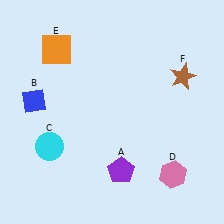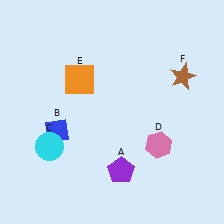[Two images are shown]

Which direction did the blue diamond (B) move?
The blue diamond (B) moved down.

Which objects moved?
The objects that moved are: the blue diamond (B), the pink hexagon (D), the orange square (E).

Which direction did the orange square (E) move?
The orange square (E) moved down.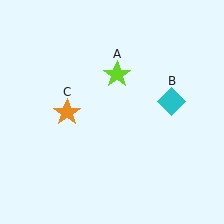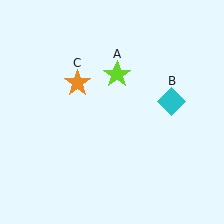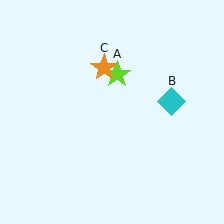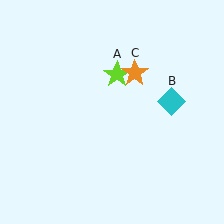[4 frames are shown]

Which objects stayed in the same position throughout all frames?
Lime star (object A) and cyan diamond (object B) remained stationary.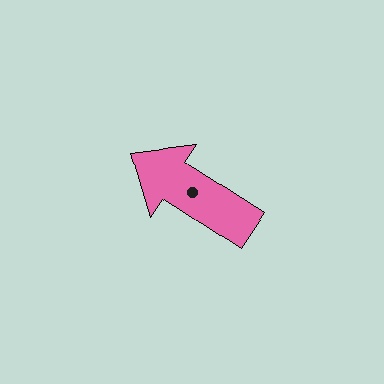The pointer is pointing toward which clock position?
Roughly 10 o'clock.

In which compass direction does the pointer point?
Northwest.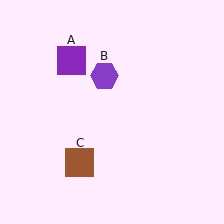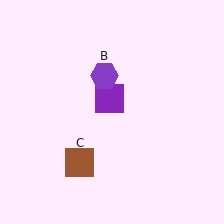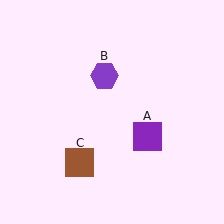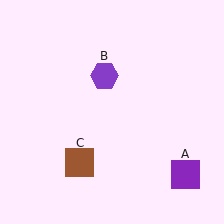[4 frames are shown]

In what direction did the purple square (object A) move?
The purple square (object A) moved down and to the right.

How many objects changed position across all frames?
1 object changed position: purple square (object A).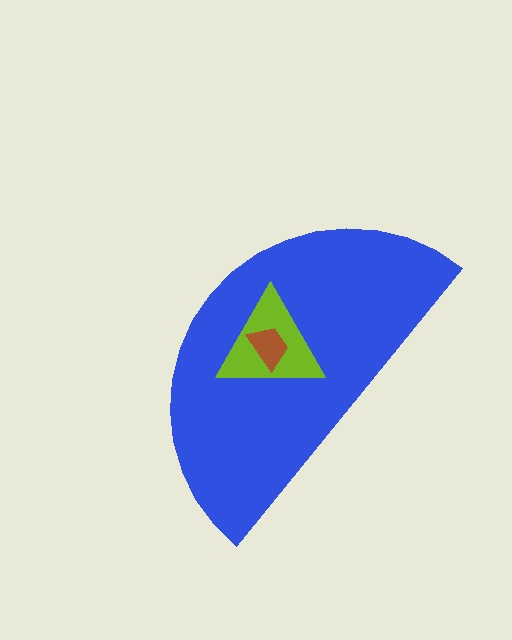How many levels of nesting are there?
3.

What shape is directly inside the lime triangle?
The brown trapezoid.